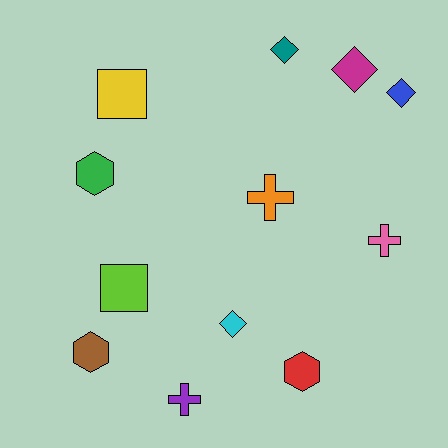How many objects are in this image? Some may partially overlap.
There are 12 objects.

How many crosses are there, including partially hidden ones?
There are 3 crosses.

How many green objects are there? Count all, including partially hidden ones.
There is 1 green object.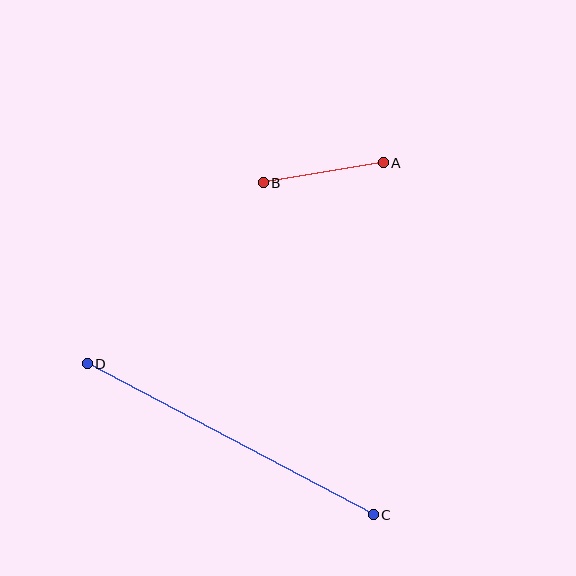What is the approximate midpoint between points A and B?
The midpoint is at approximately (323, 173) pixels.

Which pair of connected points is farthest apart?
Points C and D are farthest apart.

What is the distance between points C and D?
The distance is approximately 323 pixels.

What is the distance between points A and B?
The distance is approximately 122 pixels.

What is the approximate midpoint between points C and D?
The midpoint is at approximately (230, 439) pixels.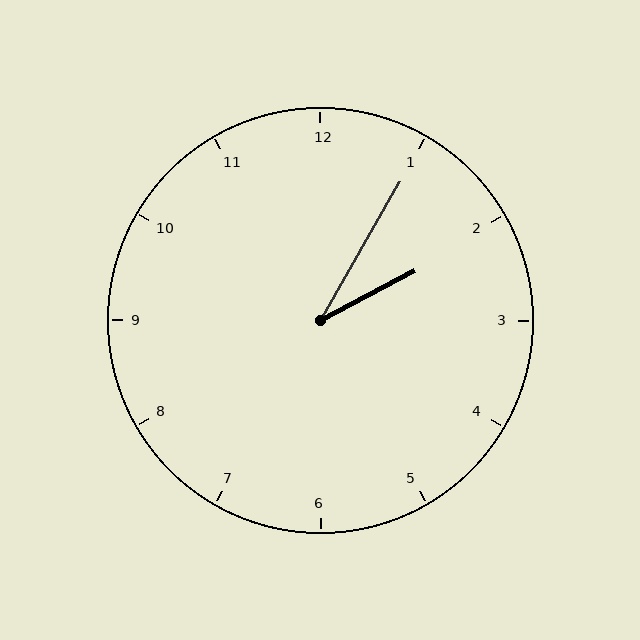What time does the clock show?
2:05.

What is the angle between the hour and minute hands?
Approximately 32 degrees.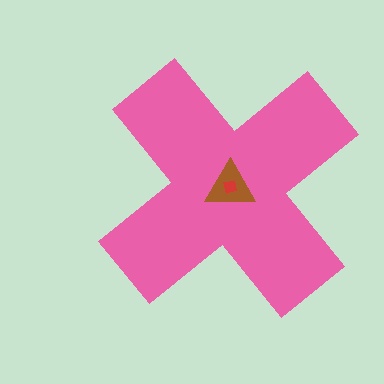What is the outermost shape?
The pink cross.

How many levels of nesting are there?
3.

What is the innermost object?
The red square.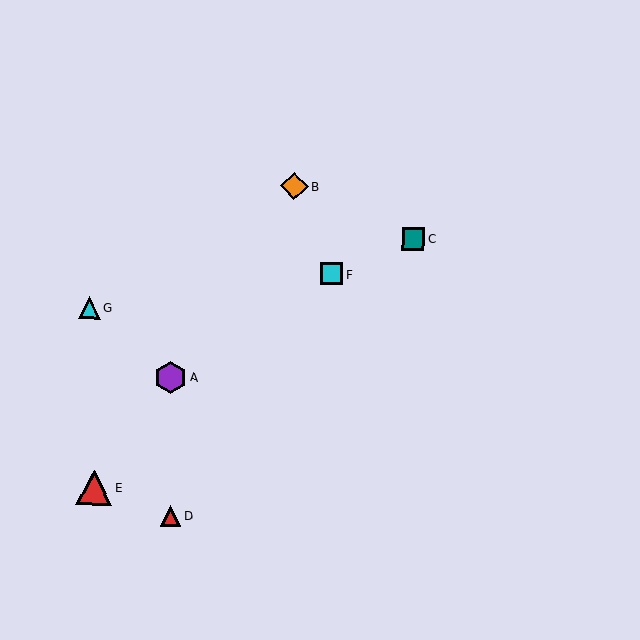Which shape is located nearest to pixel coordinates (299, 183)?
The orange diamond (labeled B) at (294, 186) is nearest to that location.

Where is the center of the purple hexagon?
The center of the purple hexagon is at (170, 377).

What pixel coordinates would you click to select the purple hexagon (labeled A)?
Click at (170, 377) to select the purple hexagon A.